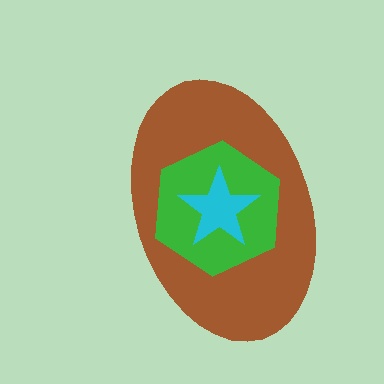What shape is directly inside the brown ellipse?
The green hexagon.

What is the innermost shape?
The cyan star.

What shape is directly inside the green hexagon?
The cyan star.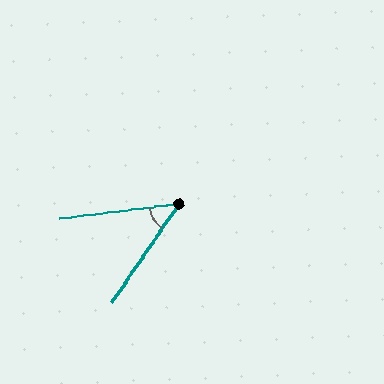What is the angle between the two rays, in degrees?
Approximately 49 degrees.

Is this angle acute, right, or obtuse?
It is acute.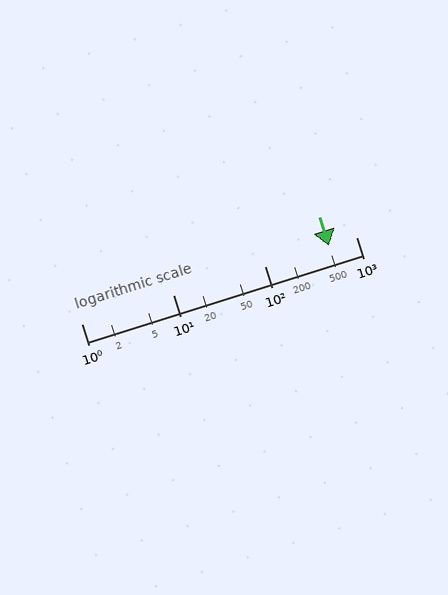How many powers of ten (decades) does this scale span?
The scale spans 3 decades, from 1 to 1000.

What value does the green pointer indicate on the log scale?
The pointer indicates approximately 500.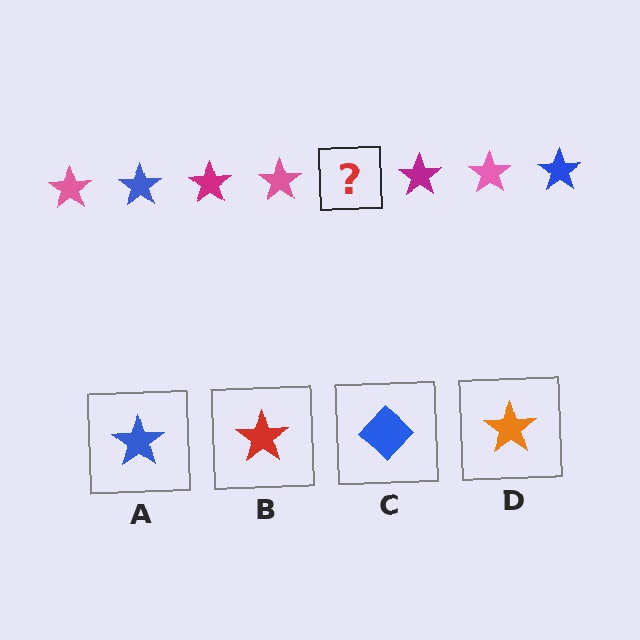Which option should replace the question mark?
Option A.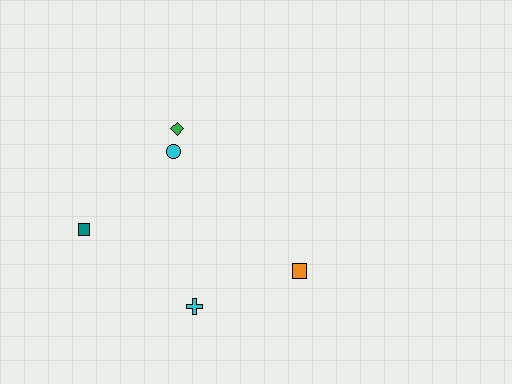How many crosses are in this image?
There is 1 cross.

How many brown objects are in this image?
There are no brown objects.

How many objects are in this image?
There are 5 objects.